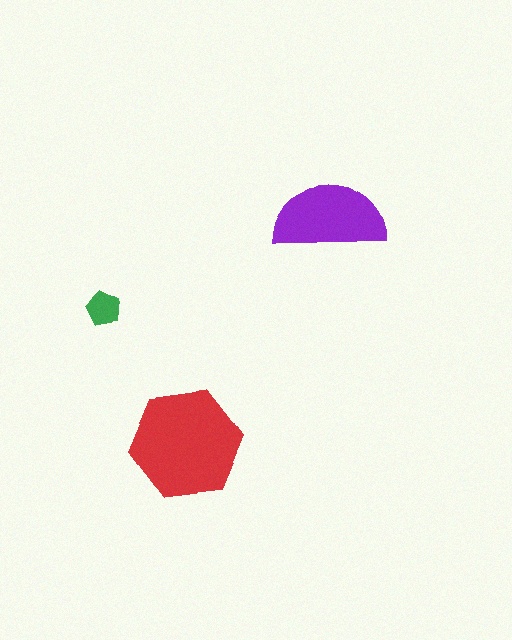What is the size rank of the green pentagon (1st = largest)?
3rd.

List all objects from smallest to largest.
The green pentagon, the purple semicircle, the red hexagon.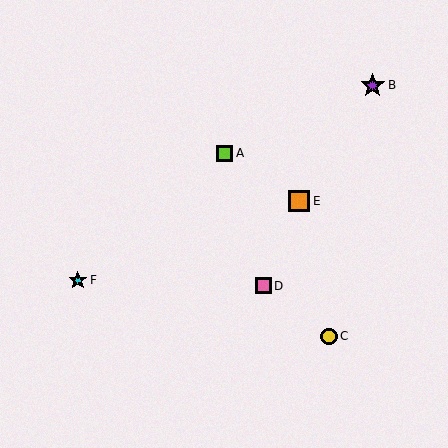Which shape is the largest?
The purple star (labeled B) is the largest.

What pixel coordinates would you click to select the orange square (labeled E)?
Click at (299, 201) to select the orange square E.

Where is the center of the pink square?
The center of the pink square is at (263, 286).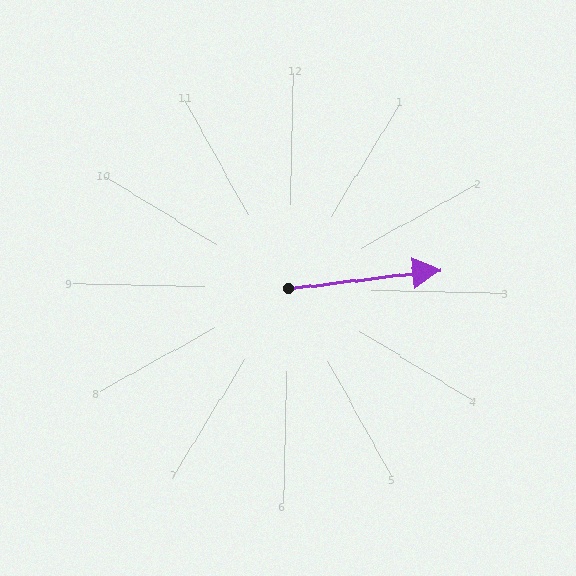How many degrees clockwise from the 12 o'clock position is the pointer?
Approximately 82 degrees.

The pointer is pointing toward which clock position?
Roughly 3 o'clock.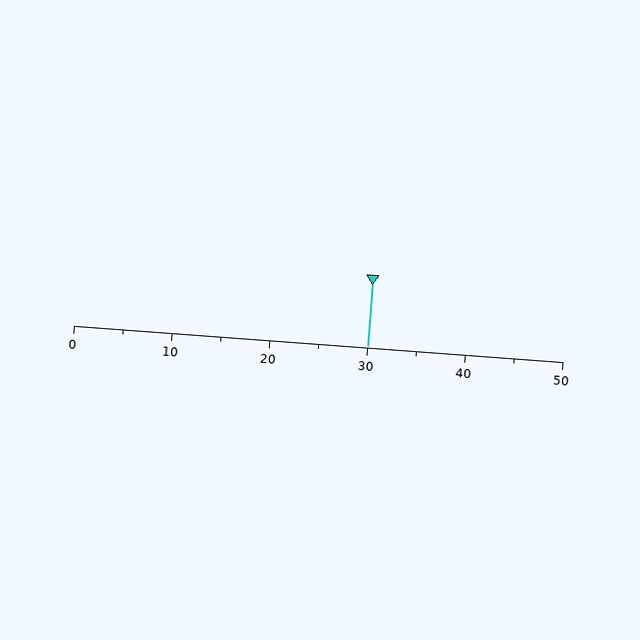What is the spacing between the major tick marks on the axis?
The major ticks are spaced 10 apart.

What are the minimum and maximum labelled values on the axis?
The axis runs from 0 to 50.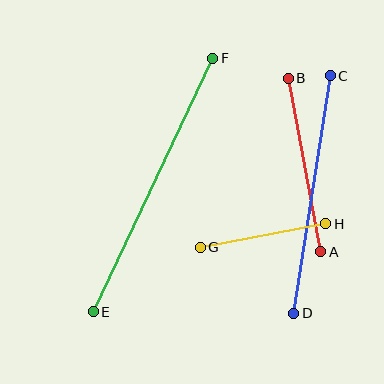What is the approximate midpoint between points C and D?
The midpoint is at approximately (312, 194) pixels.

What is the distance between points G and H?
The distance is approximately 128 pixels.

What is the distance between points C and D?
The distance is approximately 240 pixels.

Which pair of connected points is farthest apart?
Points E and F are farthest apart.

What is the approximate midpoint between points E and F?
The midpoint is at approximately (153, 185) pixels.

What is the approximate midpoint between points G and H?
The midpoint is at approximately (263, 236) pixels.